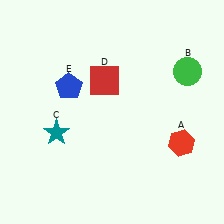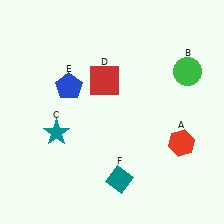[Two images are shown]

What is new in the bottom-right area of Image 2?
A teal diamond (F) was added in the bottom-right area of Image 2.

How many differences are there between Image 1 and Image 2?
There is 1 difference between the two images.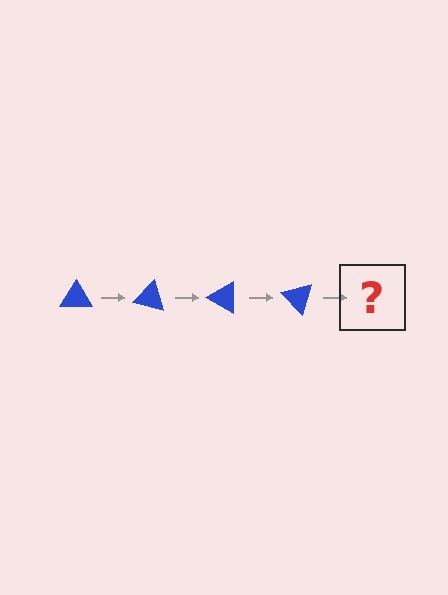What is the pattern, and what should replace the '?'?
The pattern is that the triangle rotates 15 degrees each step. The '?' should be a blue triangle rotated 60 degrees.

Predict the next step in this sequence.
The next step is a blue triangle rotated 60 degrees.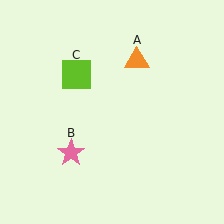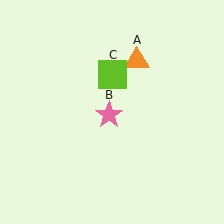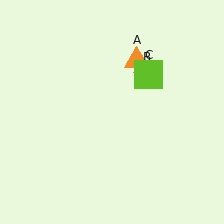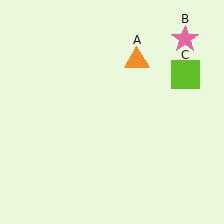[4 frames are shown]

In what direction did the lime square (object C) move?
The lime square (object C) moved right.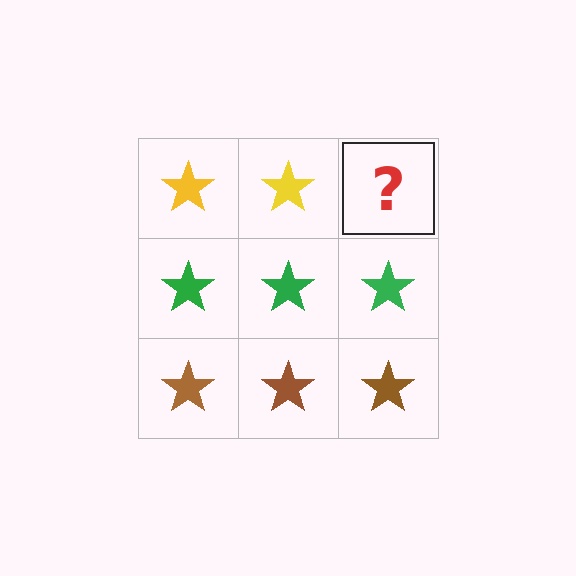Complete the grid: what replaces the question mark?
The question mark should be replaced with a yellow star.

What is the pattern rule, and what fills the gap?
The rule is that each row has a consistent color. The gap should be filled with a yellow star.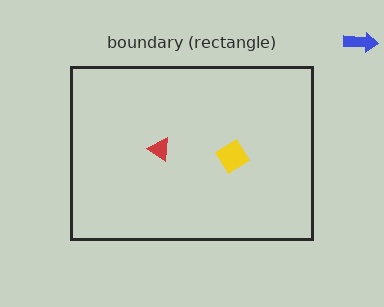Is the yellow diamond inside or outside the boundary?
Inside.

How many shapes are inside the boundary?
2 inside, 1 outside.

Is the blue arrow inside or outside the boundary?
Outside.